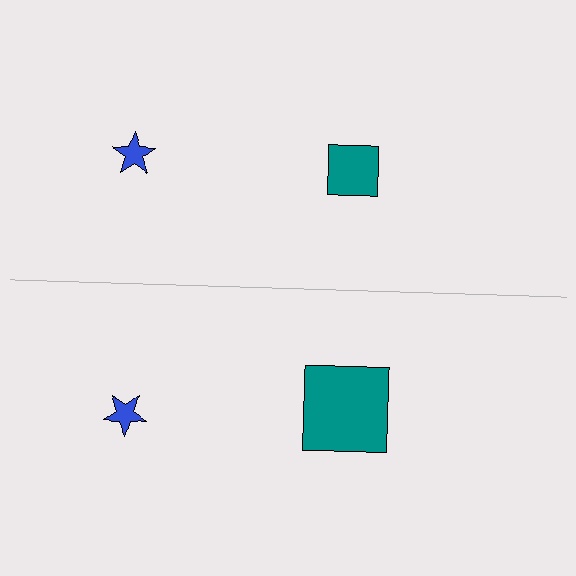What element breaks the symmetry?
The teal square on the bottom side has a different size than its mirror counterpart.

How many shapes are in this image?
There are 4 shapes in this image.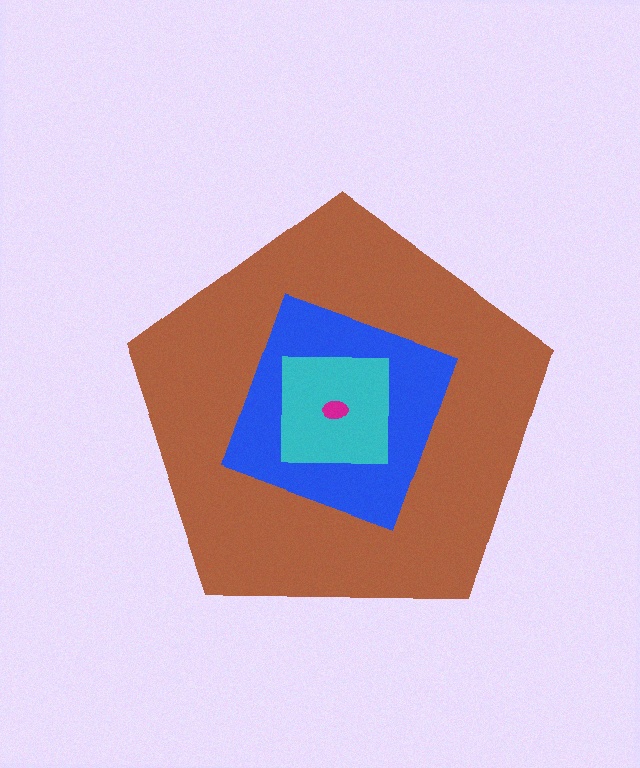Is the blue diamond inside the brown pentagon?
Yes.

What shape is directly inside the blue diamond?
The cyan square.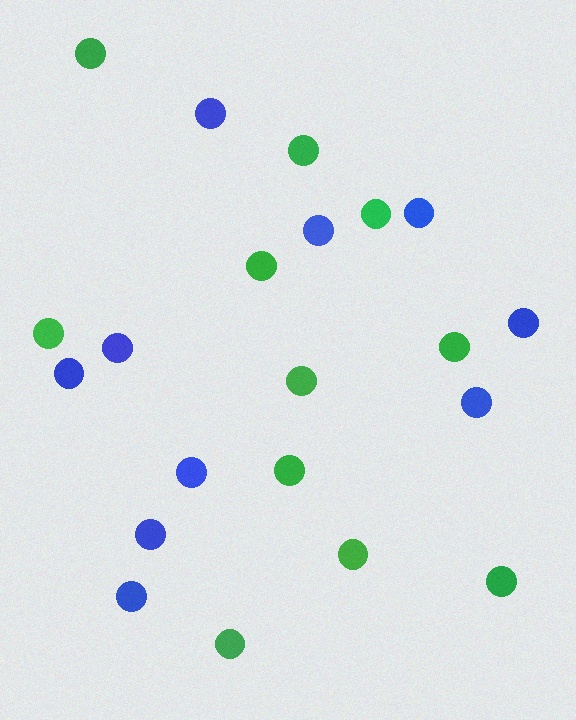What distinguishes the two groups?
There are 2 groups: one group of green circles (11) and one group of blue circles (10).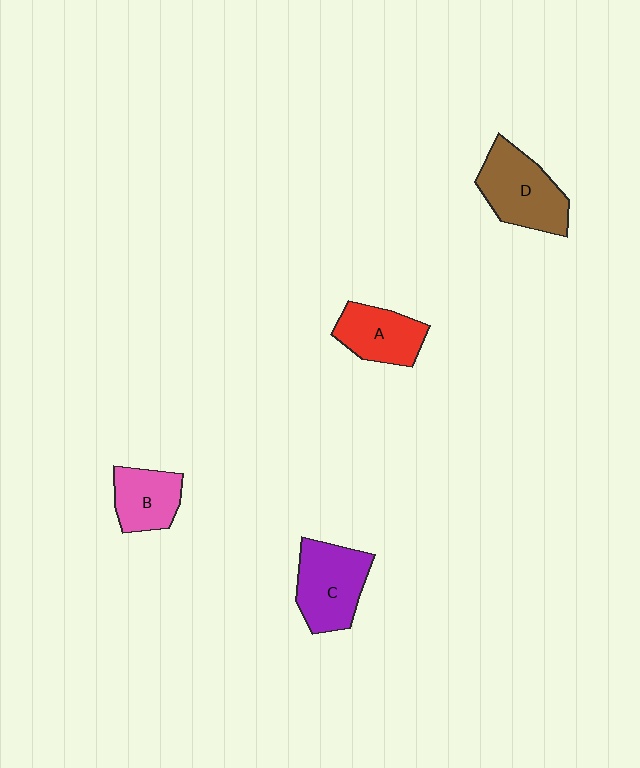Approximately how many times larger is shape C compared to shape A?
Approximately 1.3 times.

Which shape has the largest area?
Shape D (brown).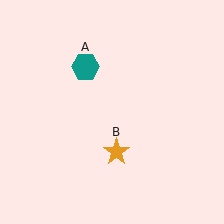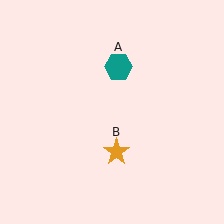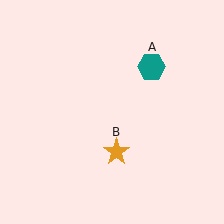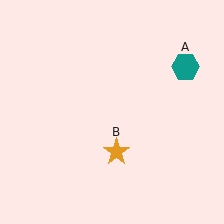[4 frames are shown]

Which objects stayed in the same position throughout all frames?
Orange star (object B) remained stationary.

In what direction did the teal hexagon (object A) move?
The teal hexagon (object A) moved right.